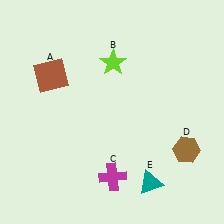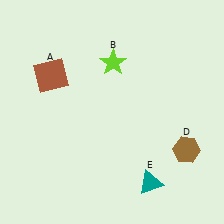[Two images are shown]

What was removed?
The magenta cross (C) was removed in Image 2.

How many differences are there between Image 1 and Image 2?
There is 1 difference between the two images.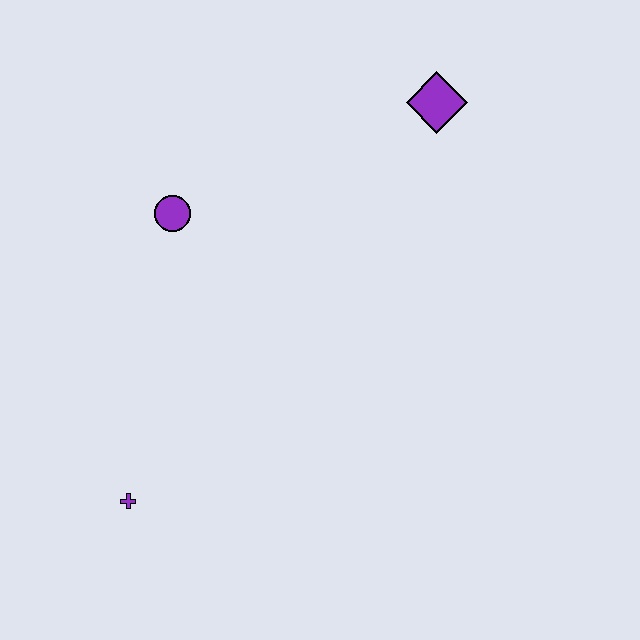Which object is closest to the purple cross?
The purple circle is closest to the purple cross.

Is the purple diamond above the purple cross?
Yes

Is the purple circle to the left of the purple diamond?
Yes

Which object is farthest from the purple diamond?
The purple cross is farthest from the purple diamond.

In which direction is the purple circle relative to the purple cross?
The purple circle is above the purple cross.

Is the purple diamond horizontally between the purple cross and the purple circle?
No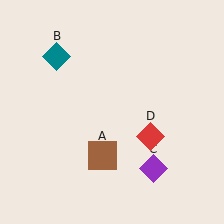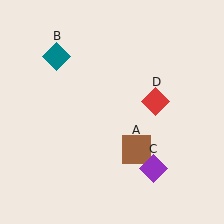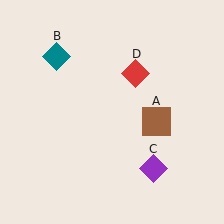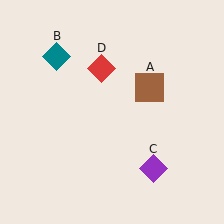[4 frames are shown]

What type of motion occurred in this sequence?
The brown square (object A), red diamond (object D) rotated counterclockwise around the center of the scene.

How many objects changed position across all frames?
2 objects changed position: brown square (object A), red diamond (object D).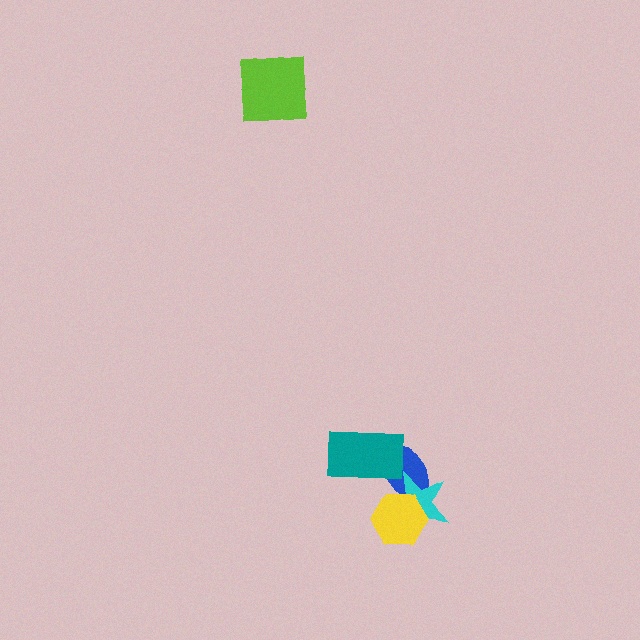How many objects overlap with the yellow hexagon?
2 objects overlap with the yellow hexagon.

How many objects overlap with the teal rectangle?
1 object overlaps with the teal rectangle.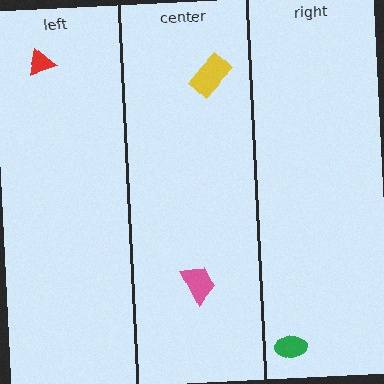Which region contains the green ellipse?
The right region.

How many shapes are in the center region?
2.